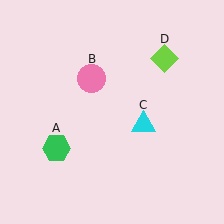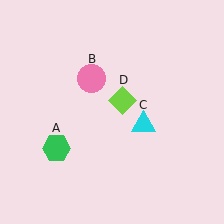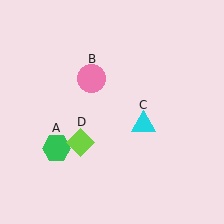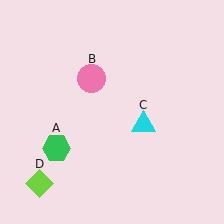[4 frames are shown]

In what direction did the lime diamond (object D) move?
The lime diamond (object D) moved down and to the left.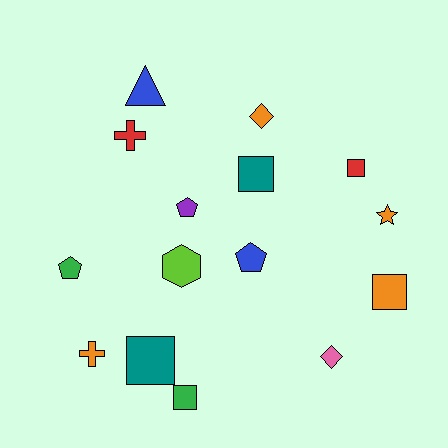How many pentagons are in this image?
There are 3 pentagons.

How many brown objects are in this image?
There are no brown objects.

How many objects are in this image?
There are 15 objects.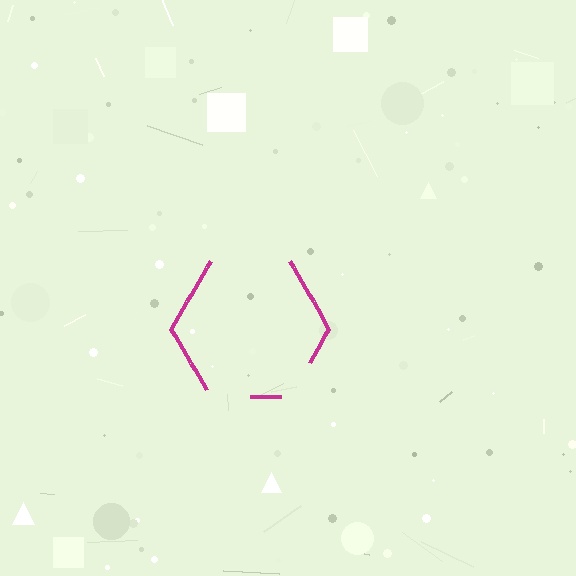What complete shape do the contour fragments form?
The contour fragments form a hexagon.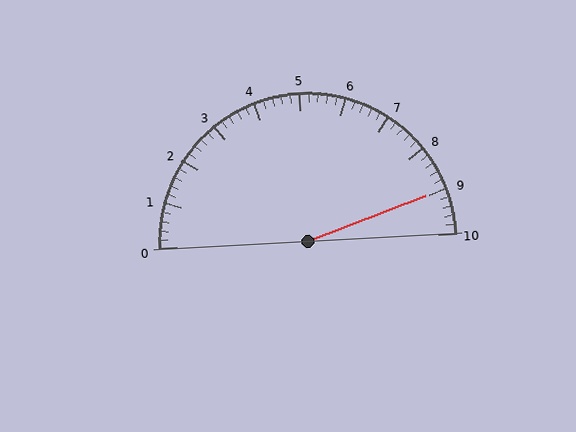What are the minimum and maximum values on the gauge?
The gauge ranges from 0 to 10.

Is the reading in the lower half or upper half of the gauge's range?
The reading is in the upper half of the range (0 to 10).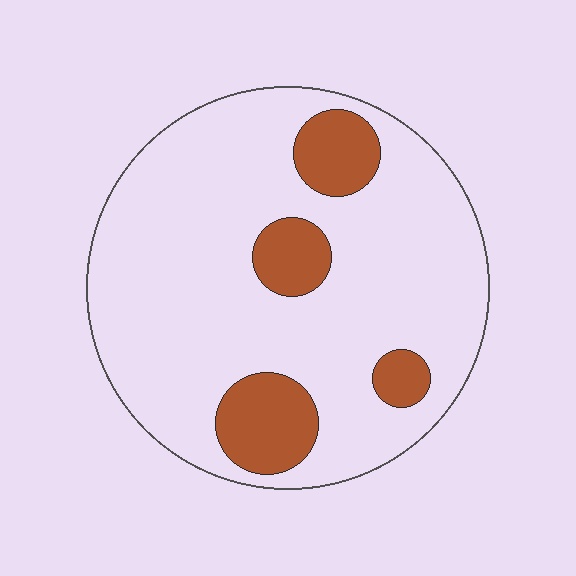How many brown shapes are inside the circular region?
4.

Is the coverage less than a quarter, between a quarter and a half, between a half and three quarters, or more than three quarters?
Less than a quarter.